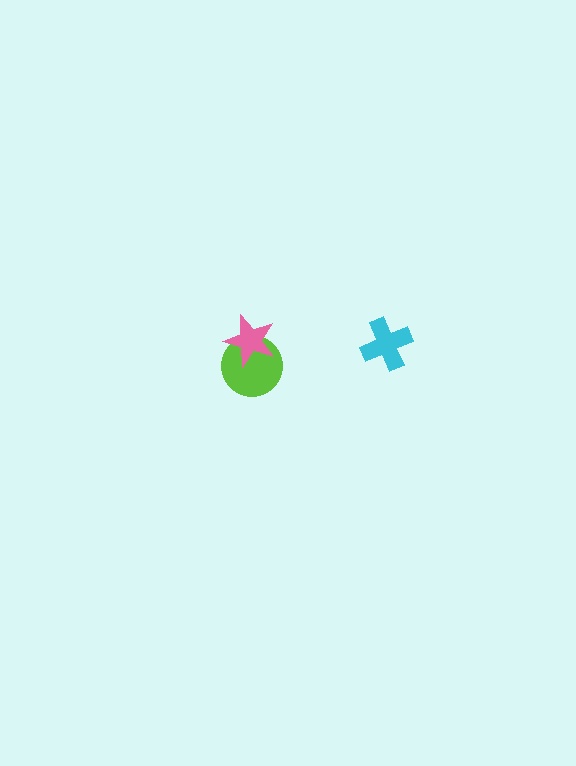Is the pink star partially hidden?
No, no other shape covers it.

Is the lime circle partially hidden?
Yes, it is partially covered by another shape.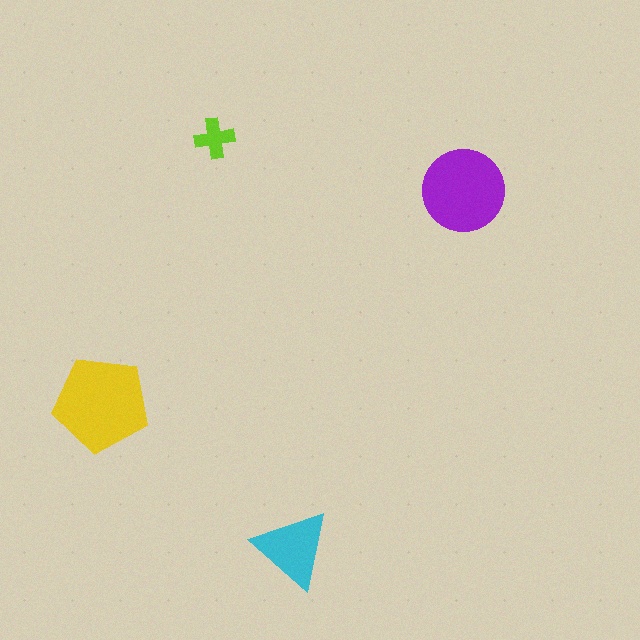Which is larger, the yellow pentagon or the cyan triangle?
The yellow pentagon.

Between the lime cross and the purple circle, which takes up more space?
The purple circle.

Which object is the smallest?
The lime cross.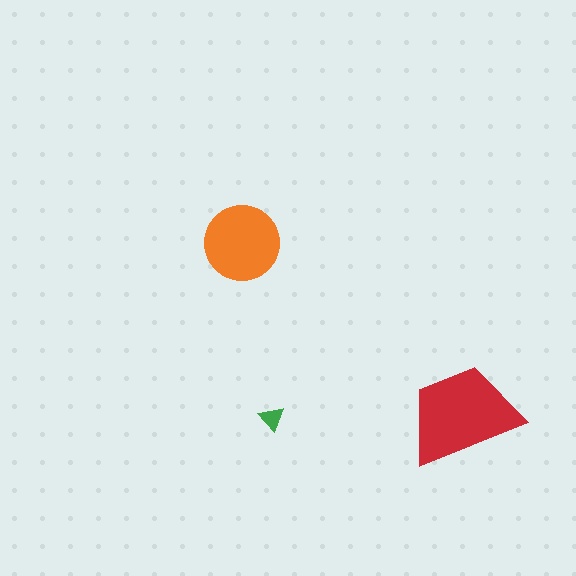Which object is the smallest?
The green triangle.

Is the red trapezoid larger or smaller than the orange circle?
Larger.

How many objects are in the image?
There are 3 objects in the image.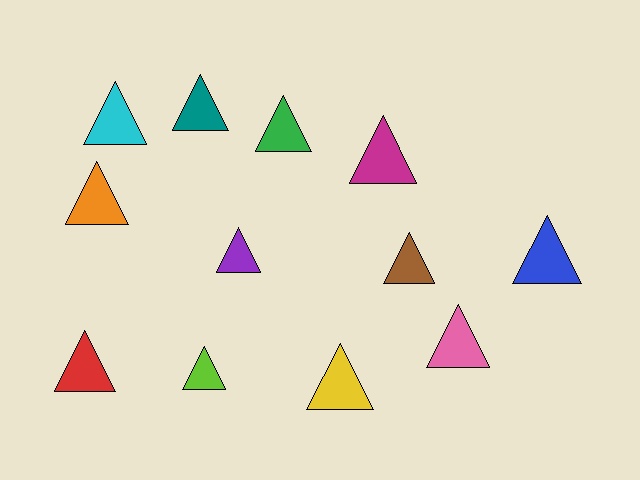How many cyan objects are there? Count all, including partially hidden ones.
There is 1 cyan object.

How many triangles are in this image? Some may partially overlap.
There are 12 triangles.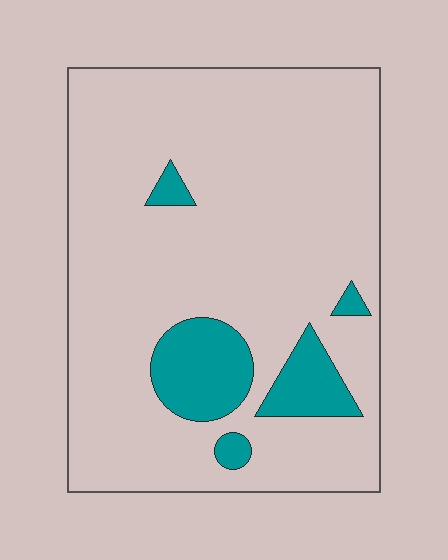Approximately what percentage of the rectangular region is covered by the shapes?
Approximately 15%.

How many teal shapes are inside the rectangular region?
5.